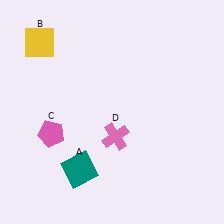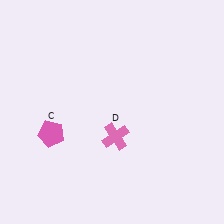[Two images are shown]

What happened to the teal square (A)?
The teal square (A) was removed in Image 2. It was in the bottom-left area of Image 1.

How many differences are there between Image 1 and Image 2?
There are 2 differences between the two images.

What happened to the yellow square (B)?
The yellow square (B) was removed in Image 2. It was in the top-left area of Image 1.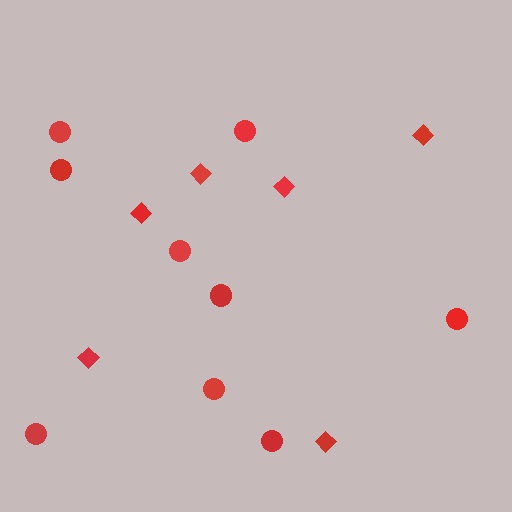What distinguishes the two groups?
There are 2 groups: one group of diamonds (6) and one group of circles (9).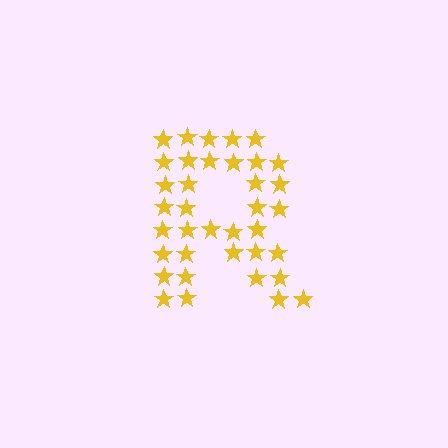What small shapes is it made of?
It is made of small stars.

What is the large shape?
The large shape is the letter R.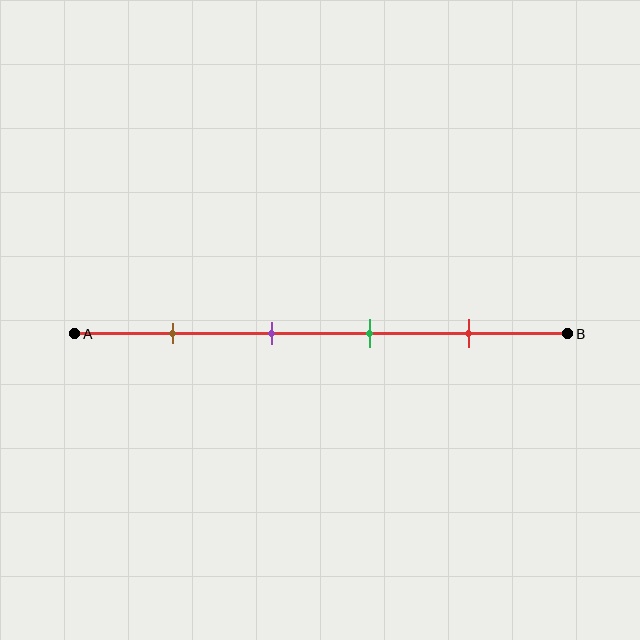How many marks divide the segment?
There are 4 marks dividing the segment.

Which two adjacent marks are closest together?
The purple and green marks are the closest adjacent pair.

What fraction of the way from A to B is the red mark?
The red mark is approximately 80% (0.8) of the way from A to B.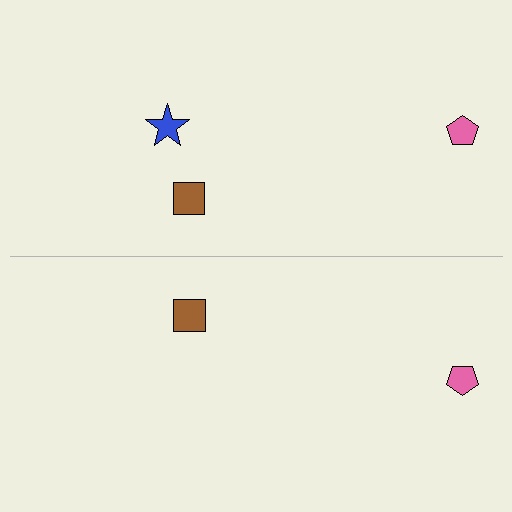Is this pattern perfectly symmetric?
No, the pattern is not perfectly symmetric. A blue star is missing from the bottom side.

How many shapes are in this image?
There are 5 shapes in this image.